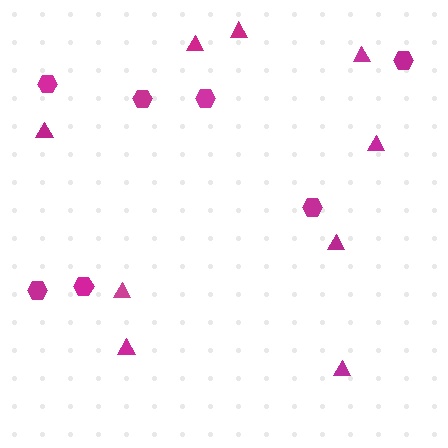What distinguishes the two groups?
There are 2 groups: one group of triangles (9) and one group of hexagons (7).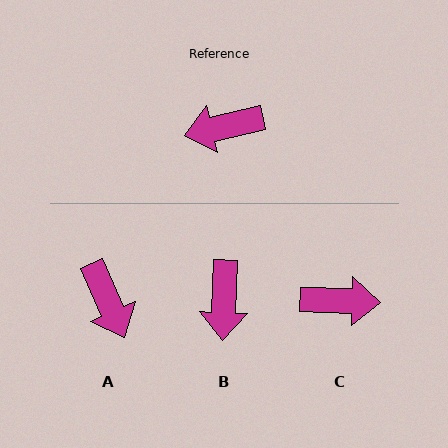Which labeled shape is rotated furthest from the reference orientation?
C, about 165 degrees away.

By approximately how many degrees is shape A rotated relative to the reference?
Approximately 101 degrees counter-clockwise.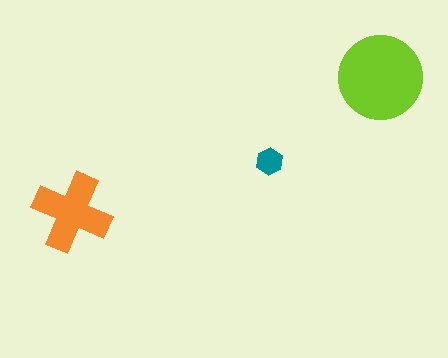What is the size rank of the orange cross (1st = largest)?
2nd.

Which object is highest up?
The lime circle is topmost.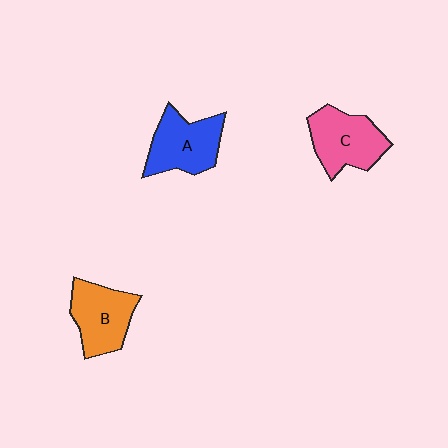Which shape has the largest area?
Shape C (pink).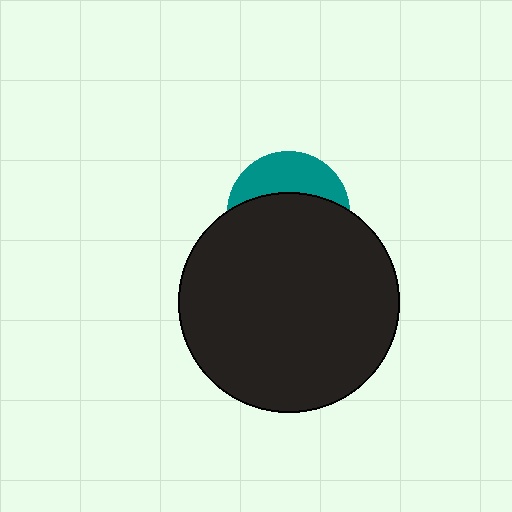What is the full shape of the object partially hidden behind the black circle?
The partially hidden object is a teal circle.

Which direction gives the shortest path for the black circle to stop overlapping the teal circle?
Moving down gives the shortest separation.